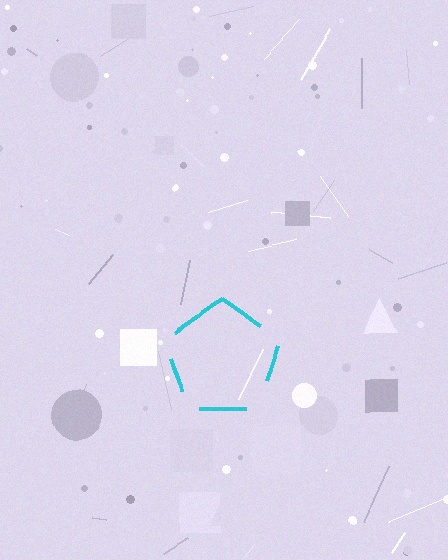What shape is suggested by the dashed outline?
The dashed outline suggests a pentagon.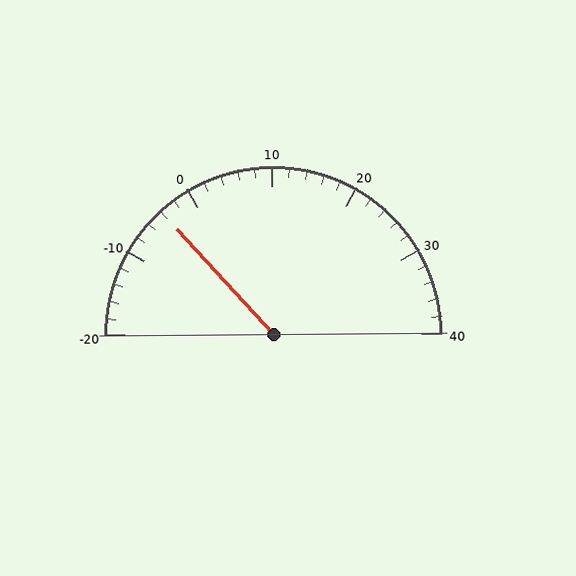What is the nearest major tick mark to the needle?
The nearest major tick mark is 0.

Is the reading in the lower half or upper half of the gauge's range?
The reading is in the lower half of the range (-20 to 40).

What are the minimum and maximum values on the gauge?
The gauge ranges from -20 to 40.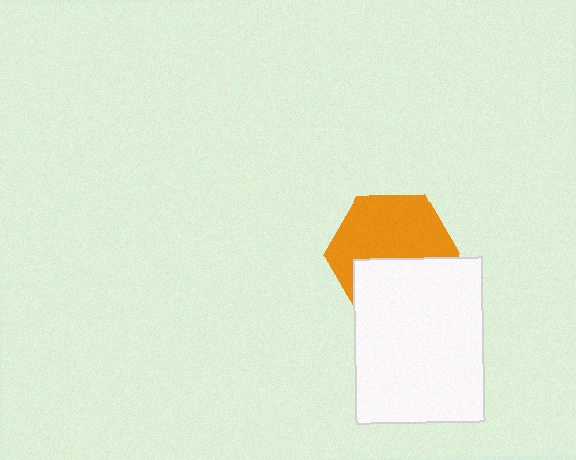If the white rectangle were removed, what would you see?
You would see the complete orange hexagon.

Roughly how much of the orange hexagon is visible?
About half of it is visible (roughly 58%).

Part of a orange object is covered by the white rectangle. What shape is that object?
It is a hexagon.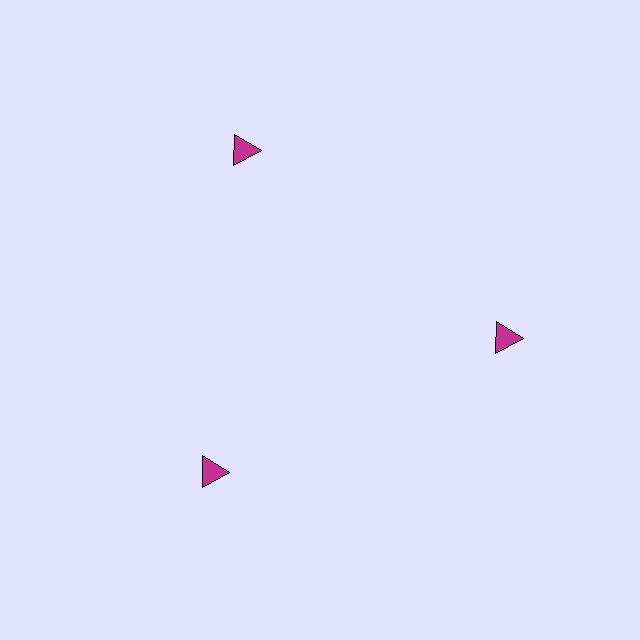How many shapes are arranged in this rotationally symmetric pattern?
There are 3 shapes, arranged in 3 groups of 1.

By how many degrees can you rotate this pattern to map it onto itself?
The pattern maps onto itself every 120 degrees of rotation.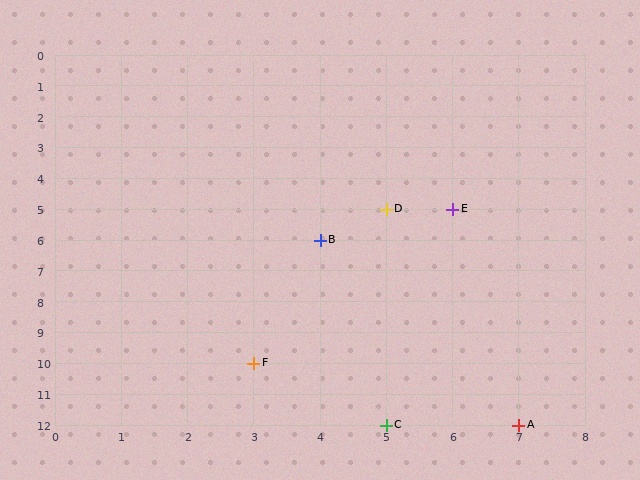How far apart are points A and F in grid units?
Points A and F are 4 columns and 2 rows apart (about 4.5 grid units diagonally).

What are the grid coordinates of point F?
Point F is at grid coordinates (3, 10).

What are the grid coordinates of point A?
Point A is at grid coordinates (7, 12).